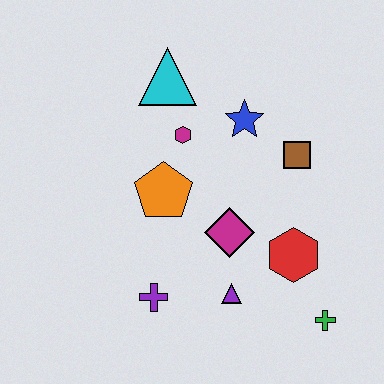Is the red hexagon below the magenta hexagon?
Yes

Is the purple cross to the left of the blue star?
Yes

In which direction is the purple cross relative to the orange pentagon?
The purple cross is below the orange pentagon.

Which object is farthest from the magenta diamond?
The cyan triangle is farthest from the magenta diamond.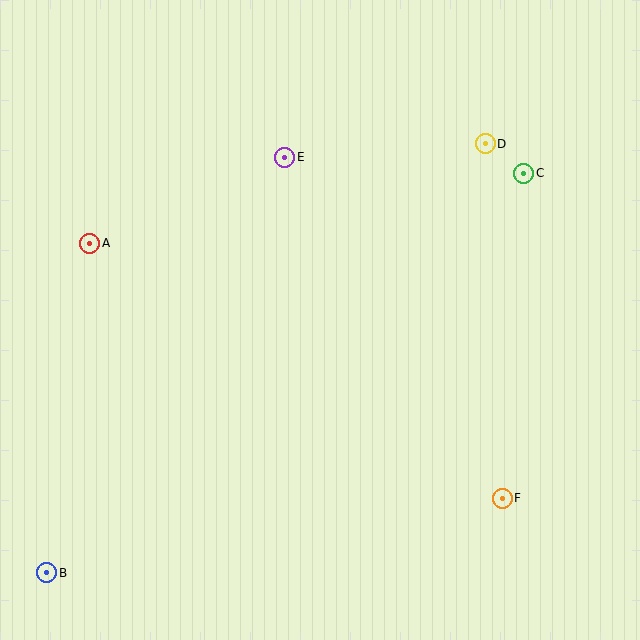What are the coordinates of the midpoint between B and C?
The midpoint between B and C is at (285, 373).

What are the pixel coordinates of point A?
Point A is at (90, 243).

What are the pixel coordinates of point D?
Point D is at (485, 144).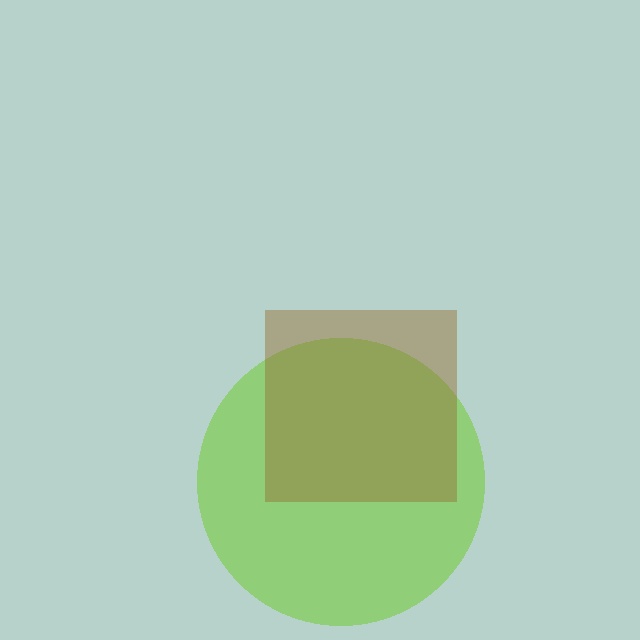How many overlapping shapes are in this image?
There are 2 overlapping shapes in the image.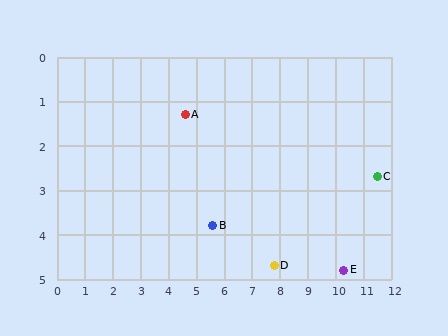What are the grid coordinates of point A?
Point A is at approximately (4.6, 1.3).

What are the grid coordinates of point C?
Point C is at approximately (11.5, 2.7).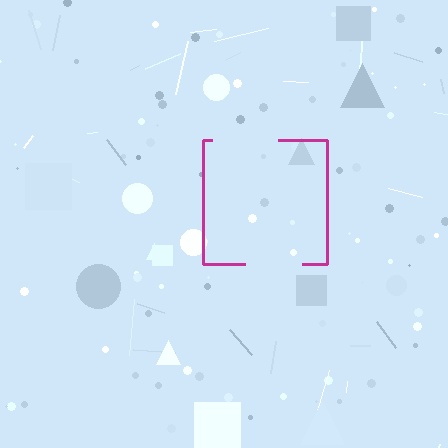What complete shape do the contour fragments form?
The contour fragments form a square.